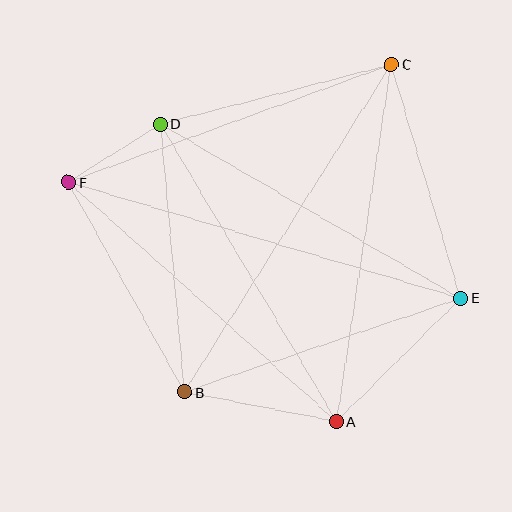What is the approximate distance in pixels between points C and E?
The distance between C and E is approximately 244 pixels.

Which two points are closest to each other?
Points D and F are closest to each other.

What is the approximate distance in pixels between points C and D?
The distance between C and D is approximately 238 pixels.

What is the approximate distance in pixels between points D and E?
The distance between D and E is approximately 347 pixels.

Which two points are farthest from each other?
Points E and F are farthest from each other.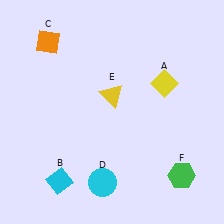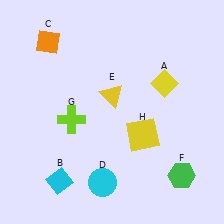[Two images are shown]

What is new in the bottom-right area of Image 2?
A yellow square (H) was added in the bottom-right area of Image 2.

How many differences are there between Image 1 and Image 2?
There are 2 differences between the two images.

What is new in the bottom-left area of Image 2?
A lime cross (G) was added in the bottom-left area of Image 2.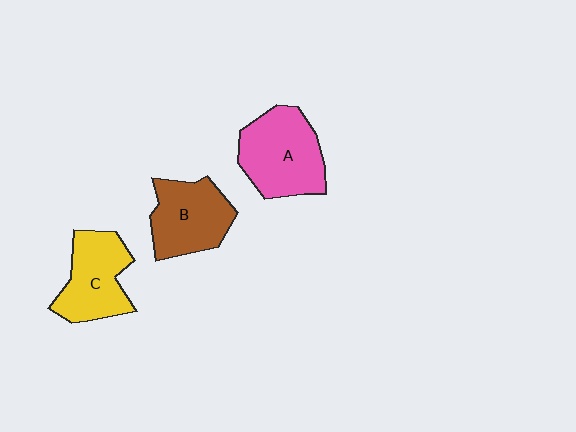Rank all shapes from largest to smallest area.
From largest to smallest: A (pink), C (yellow), B (brown).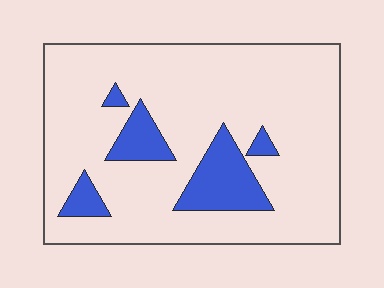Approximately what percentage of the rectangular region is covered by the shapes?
Approximately 15%.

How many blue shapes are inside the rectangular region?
5.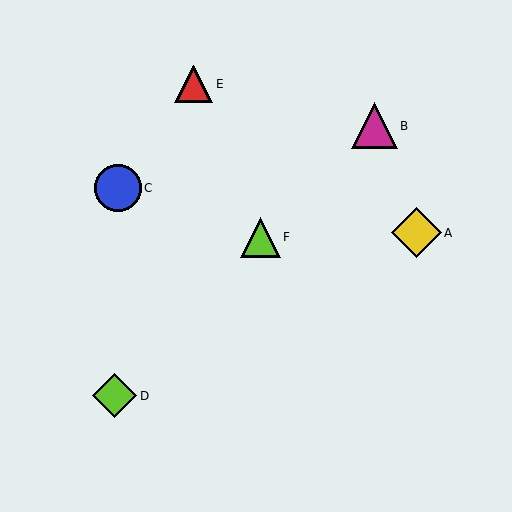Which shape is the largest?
The yellow diamond (labeled A) is the largest.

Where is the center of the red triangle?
The center of the red triangle is at (194, 84).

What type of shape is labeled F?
Shape F is a lime triangle.